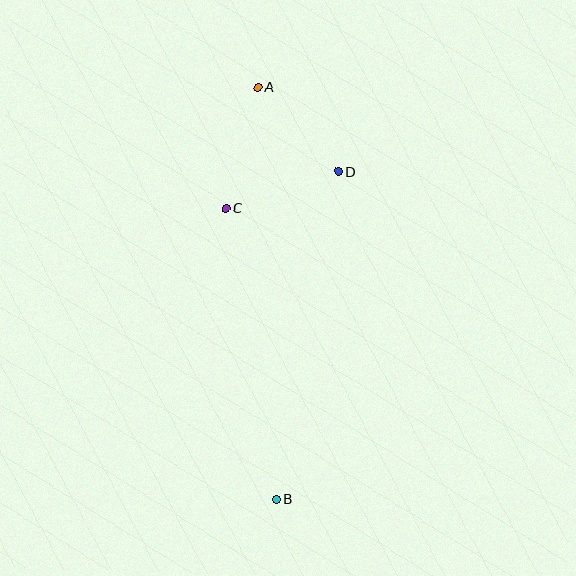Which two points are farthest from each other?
Points A and B are farthest from each other.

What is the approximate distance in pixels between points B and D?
The distance between B and D is approximately 333 pixels.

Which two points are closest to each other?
Points A and D are closest to each other.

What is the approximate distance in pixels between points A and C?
The distance between A and C is approximately 125 pixels.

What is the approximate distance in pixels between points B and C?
The distance between B and C is approximately 295 pixels.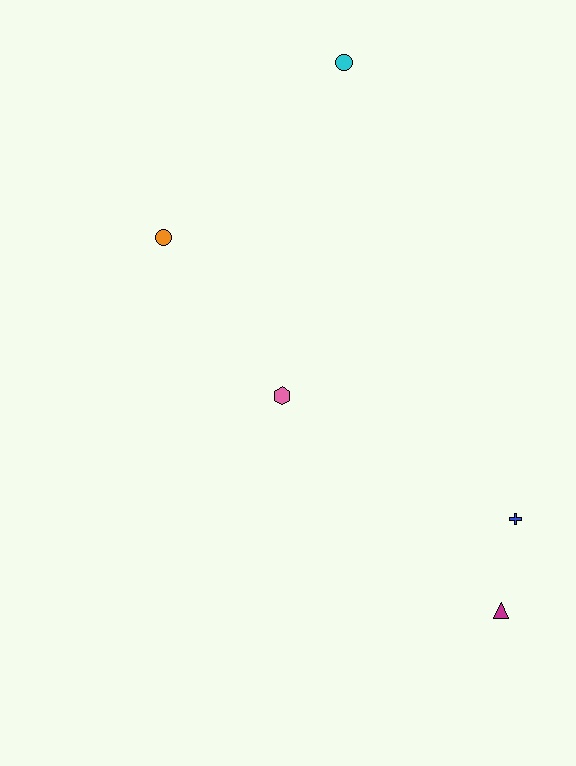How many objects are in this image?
There are 5 objects.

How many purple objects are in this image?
There are no purple objects.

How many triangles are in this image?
There is 1 triangle.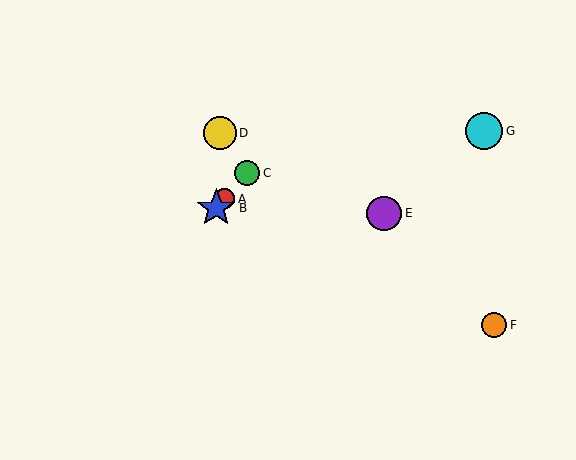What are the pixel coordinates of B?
Object B is at (216, 208).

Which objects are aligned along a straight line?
Objects A, B, C are aligned along a straight line.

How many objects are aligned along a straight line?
3 objects (A, B, C) are aligned along a straight line.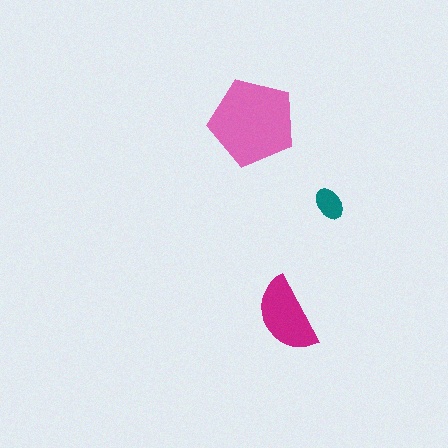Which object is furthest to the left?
The pink pentagon is leftmost.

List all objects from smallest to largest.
The teal ellipse, the magenta semicircle, the pink pentagon.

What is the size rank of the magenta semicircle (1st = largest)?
2nd.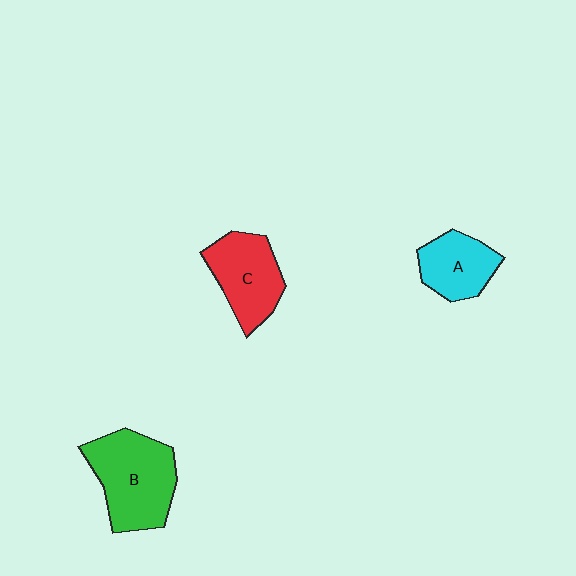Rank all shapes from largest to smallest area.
From largest to smallest: B (green), C (red), A (cyan).